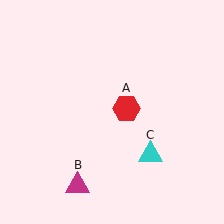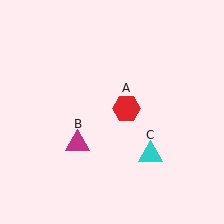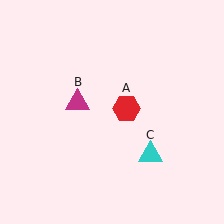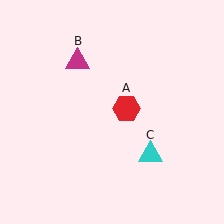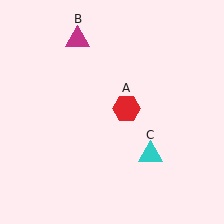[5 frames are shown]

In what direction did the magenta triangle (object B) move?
The magenta triangle (object B) moved up.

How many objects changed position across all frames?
1 object changed position: magenta triangle (object B).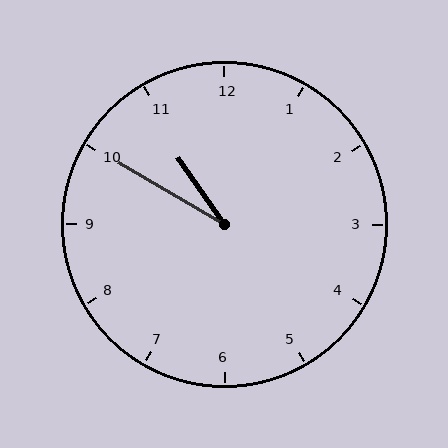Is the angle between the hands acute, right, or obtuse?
It is acute.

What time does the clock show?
10:50.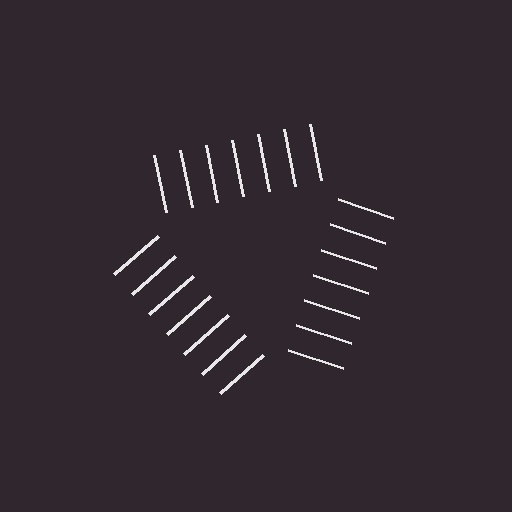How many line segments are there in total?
21 — 7 along each of the 3 edges.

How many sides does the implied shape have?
3 sides — the line-ends trace a triangle.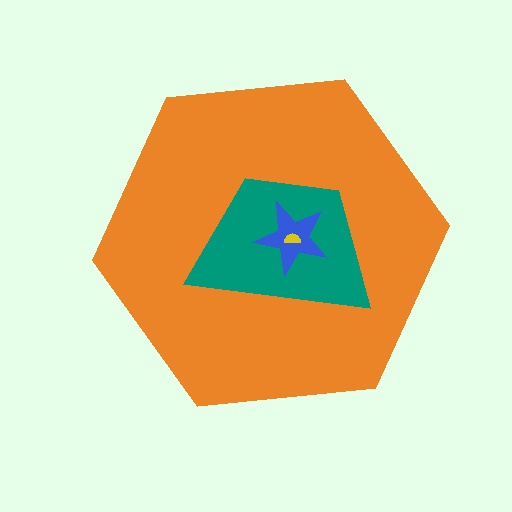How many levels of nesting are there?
4.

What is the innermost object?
The yellow semicircle.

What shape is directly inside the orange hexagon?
The teal trapezoid.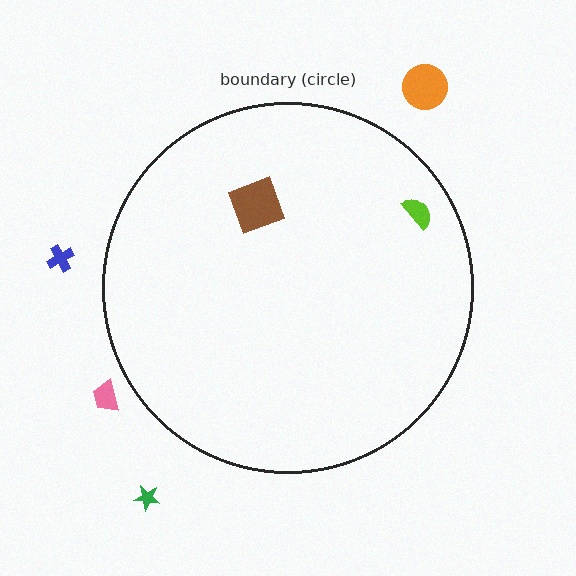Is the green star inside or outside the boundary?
Outside.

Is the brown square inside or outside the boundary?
Inside.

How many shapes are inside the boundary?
2 inside, 4 outside.